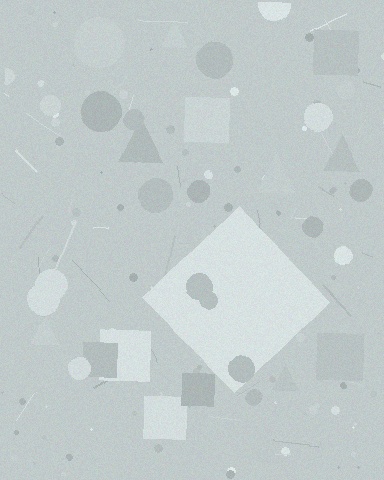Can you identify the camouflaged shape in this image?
The camouflaged shape is a diamond.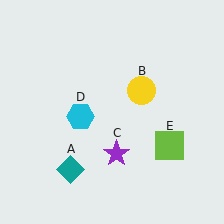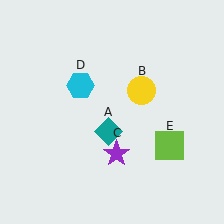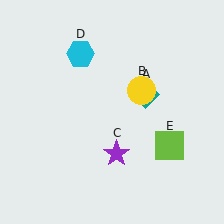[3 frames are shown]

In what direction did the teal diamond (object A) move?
The teal diamond (object A) moved up and to the right.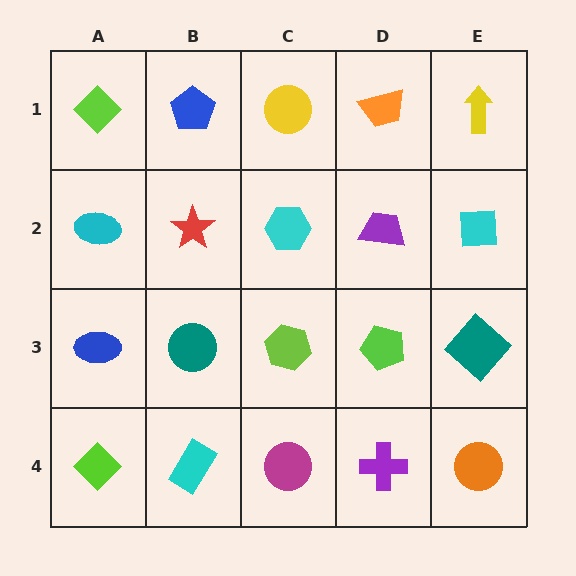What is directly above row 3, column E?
A cyan square.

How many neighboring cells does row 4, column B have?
3.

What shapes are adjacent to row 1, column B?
A red star (row 2, column B), a lime diamond (row 1, column A), a yellow circle (row 1, column C).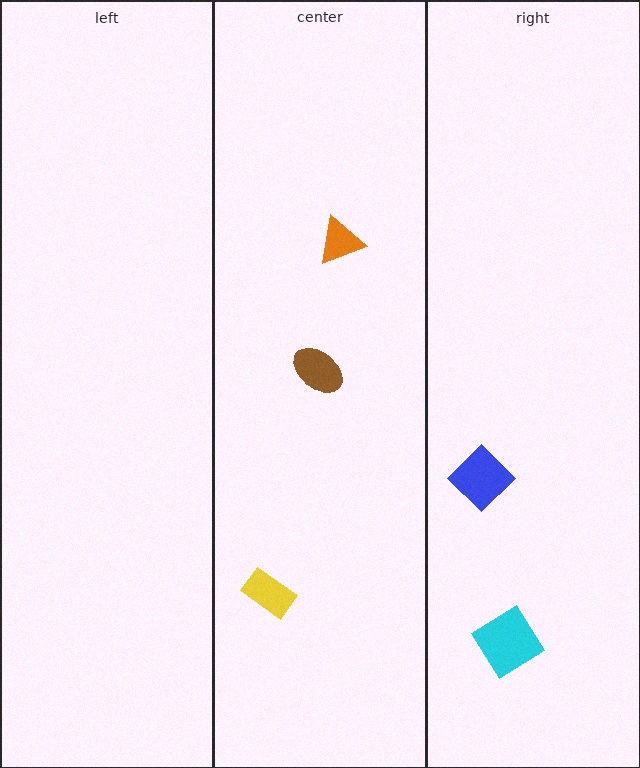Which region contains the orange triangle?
The center region.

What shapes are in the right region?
The cyan diamond, the blue diamond.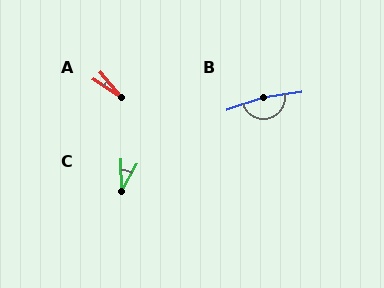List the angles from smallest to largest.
A (17°), C (30°), B (169°).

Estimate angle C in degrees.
Approximately 30 degrees.